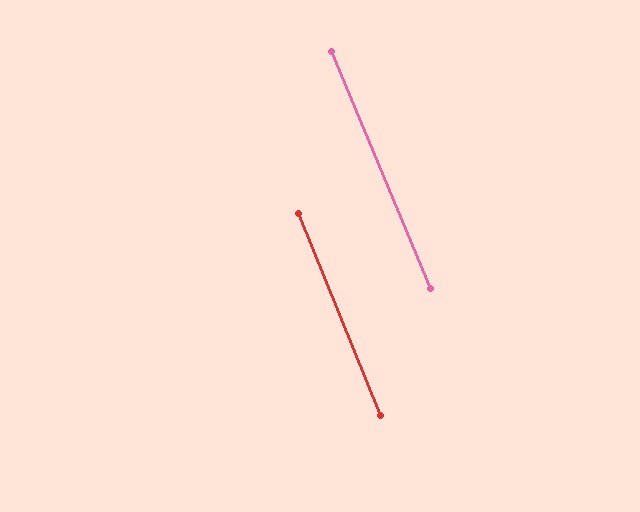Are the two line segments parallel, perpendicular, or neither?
Parallel — their directions differ by only 0.6°.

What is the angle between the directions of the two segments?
Approximately 1 degree.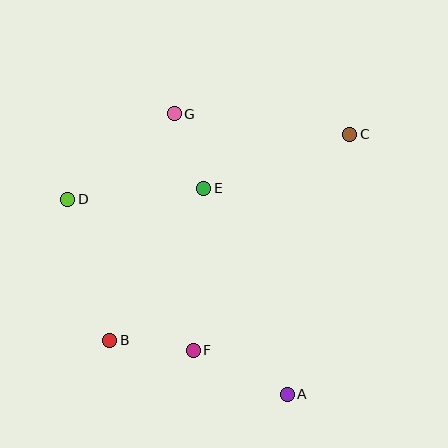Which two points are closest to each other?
Points E and G are closest to each other.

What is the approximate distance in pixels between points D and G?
The distance between D and G is approximately 137 pixels.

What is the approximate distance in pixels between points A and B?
The distance between A and B is approximately 186 pixels.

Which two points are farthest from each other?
Points B and C are farthest from each other.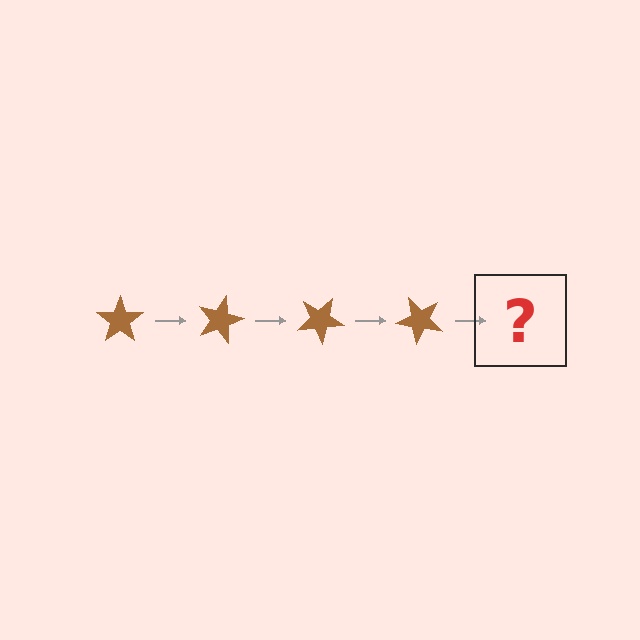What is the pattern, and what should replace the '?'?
The pattern is that the star rotates 15 degrees each step. The '?' should be a brown star rotated 60 degrees.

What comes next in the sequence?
The next element should be a brown star rotated 60 degrees.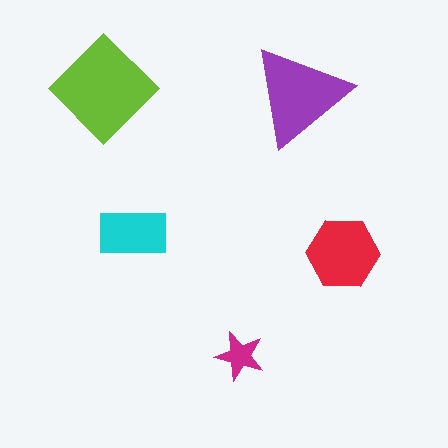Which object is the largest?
The lime diamond.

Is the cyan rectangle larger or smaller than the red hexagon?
Smaller.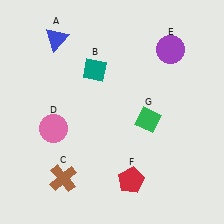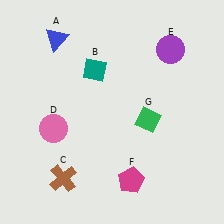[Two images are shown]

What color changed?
The pentagon (F) changed from red in Image 1 to magenta in Image 2.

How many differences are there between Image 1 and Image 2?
There is 1 difference between the two images.